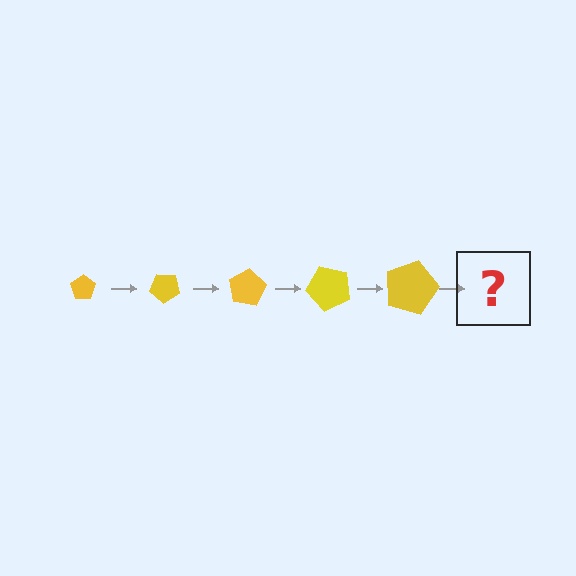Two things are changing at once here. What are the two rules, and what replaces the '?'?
The two rules are that the pentagon grows larger each step and it rotates 40 degrees each step. The '?' should be a pentagon, larger than the previous one and rotated 200 degrees from the start.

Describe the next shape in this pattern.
It should be a pentagon, larger than the previous one and rotated 200 degrees from the start.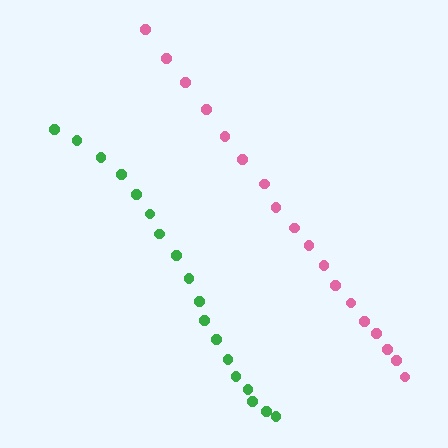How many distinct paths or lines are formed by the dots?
There are 2 distinct paths.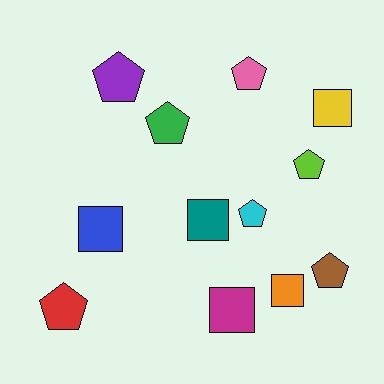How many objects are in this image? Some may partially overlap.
There are 12 objects.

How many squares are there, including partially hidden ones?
There are 5 squares.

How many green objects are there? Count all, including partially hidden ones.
There is 1 green object.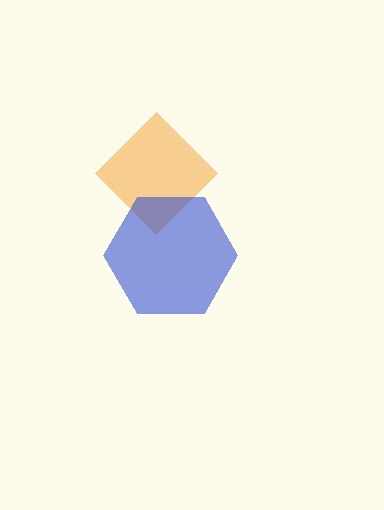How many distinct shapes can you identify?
There are 2 distinct shapes: an orange diamond, a blue hexagon.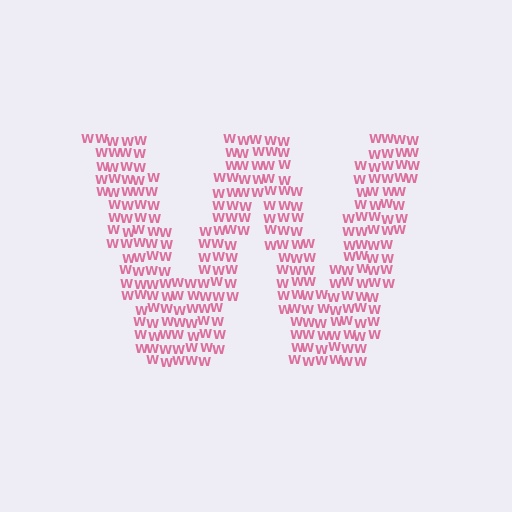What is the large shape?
The large shape is the letter W.